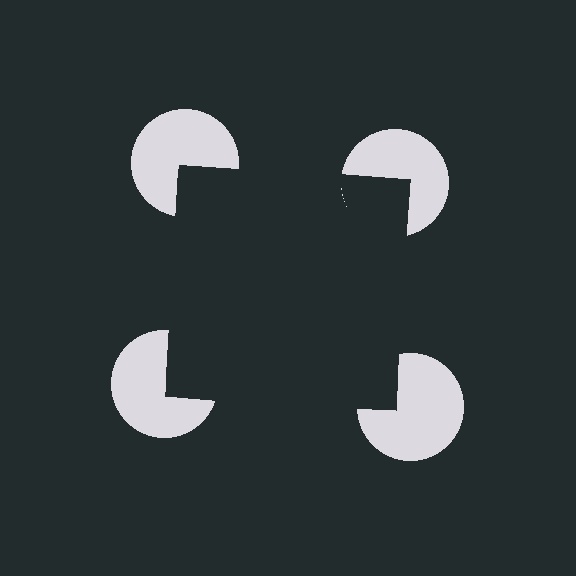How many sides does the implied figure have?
4 sides.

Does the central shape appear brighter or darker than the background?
It typically appears slightly darker than the background, even though no actual brightness change is drawn.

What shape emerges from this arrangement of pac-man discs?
An illusory square — its edges are inferred from the aligned wedge cuts in the pac-man discs, not physically drawn.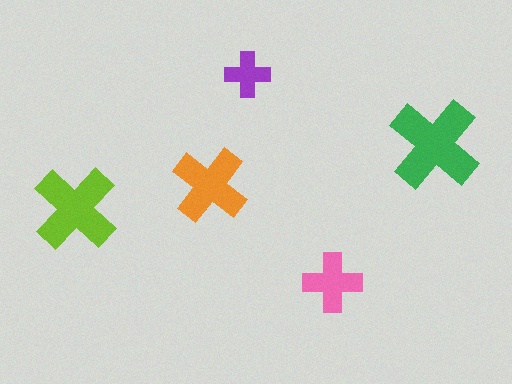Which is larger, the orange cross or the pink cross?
The orange one.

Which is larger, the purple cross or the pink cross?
The pink one.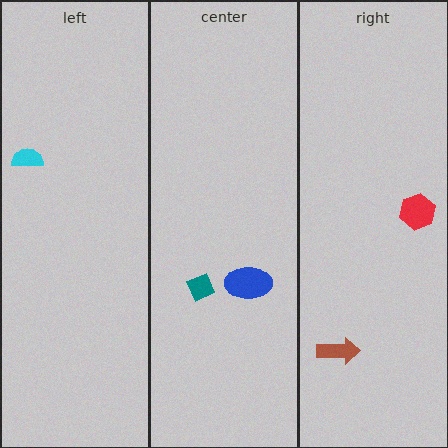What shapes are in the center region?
The blue ellipse, the teal diamond.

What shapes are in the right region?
The red hexagon, the brown arrow.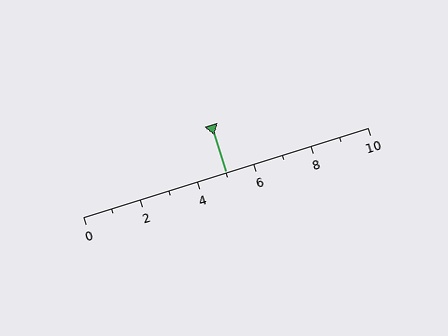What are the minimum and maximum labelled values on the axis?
The axis runs from 0 to 10.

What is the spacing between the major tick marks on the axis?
The major ticks are spaced 2 apart.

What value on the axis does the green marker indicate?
The marker indicates approximately 5.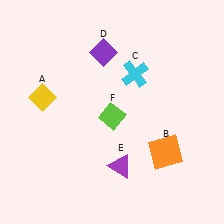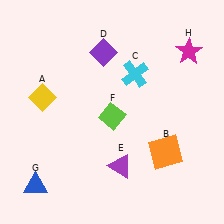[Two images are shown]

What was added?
A blue triangle (G), a magenta star (H) were added in Image 2.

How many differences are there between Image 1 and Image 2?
There are 2 differences between the two images.